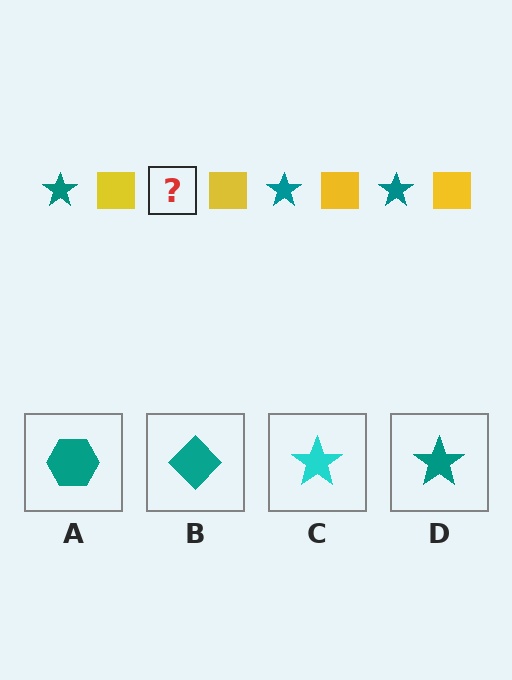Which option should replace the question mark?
Option D.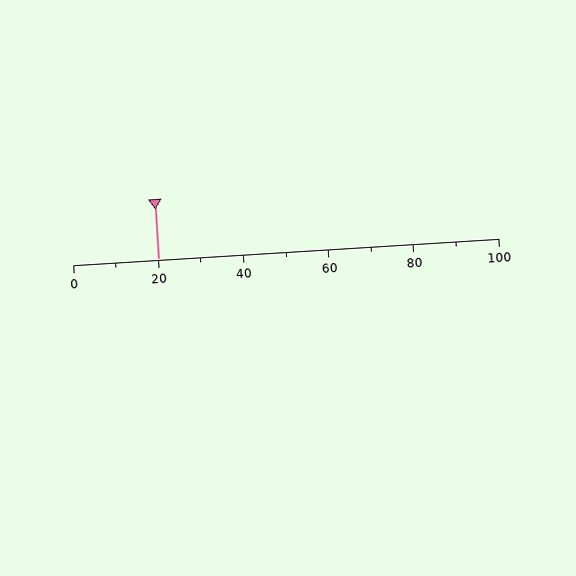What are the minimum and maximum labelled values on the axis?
The axis runs from 0 to 100.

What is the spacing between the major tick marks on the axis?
The major ticks are spaced 20 apart.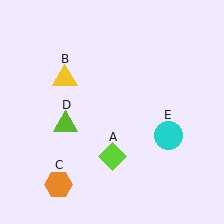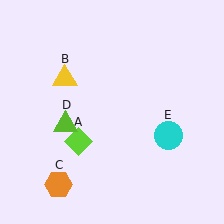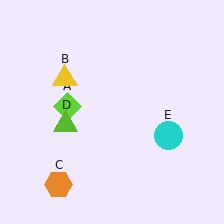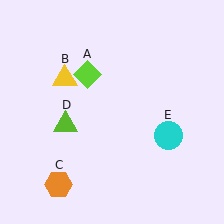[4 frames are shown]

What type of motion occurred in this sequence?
The lime diamond (object A) rotated clockwise around the center of the scene.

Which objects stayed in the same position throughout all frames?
Yellow triangle (object B) and orange hexagon (object C) and lime triangle (object D) and cyan circle (object E) remained stationary.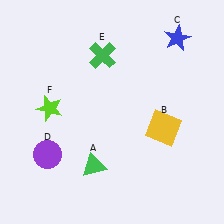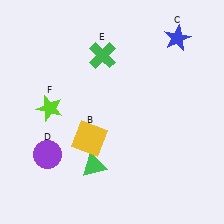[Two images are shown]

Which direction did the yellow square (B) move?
The yellow square (B) moved left.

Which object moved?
The yellow square (B) moved left.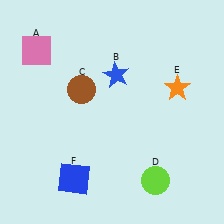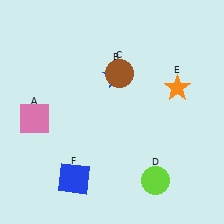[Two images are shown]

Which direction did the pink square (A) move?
The pink square (A) moved down.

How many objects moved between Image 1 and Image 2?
2 objects moved between the two images.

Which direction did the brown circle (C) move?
The brown circle (C) moved right.